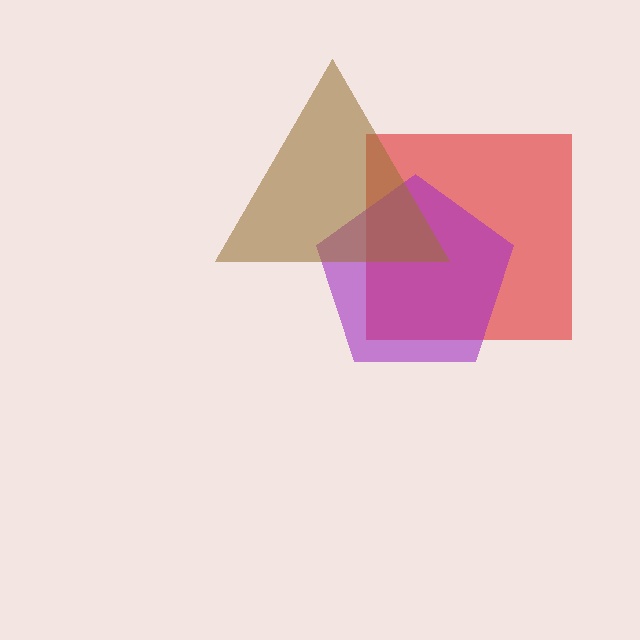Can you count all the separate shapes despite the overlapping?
Yes, there are 3 separate shapes.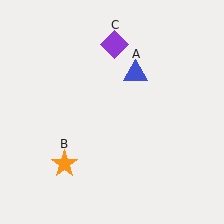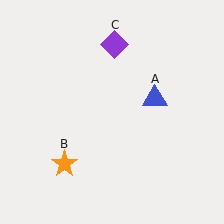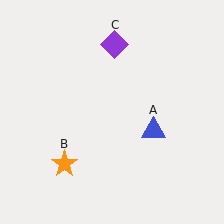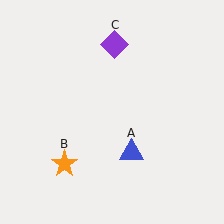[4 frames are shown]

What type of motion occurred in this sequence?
The blue triangle (object A) rotated clockwise around the center of the scene.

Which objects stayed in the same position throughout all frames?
Orange star (object B) and purple diamond (object C) remained stationary.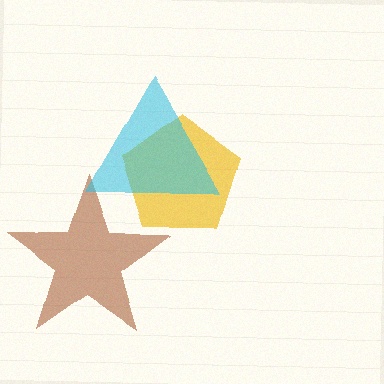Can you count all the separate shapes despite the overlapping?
Yes, there are 3 separate shapes.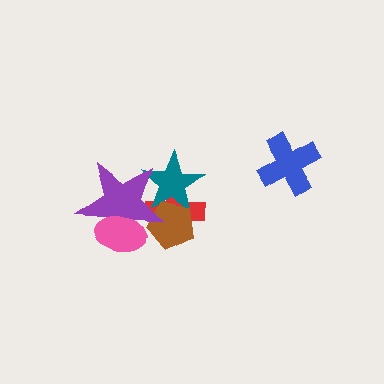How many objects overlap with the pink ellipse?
1 object overlaps with the pink ellipse.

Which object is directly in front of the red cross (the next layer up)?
The teal star is directly in front of the red cross.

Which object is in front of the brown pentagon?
The purple star is in front of the brown pentagon.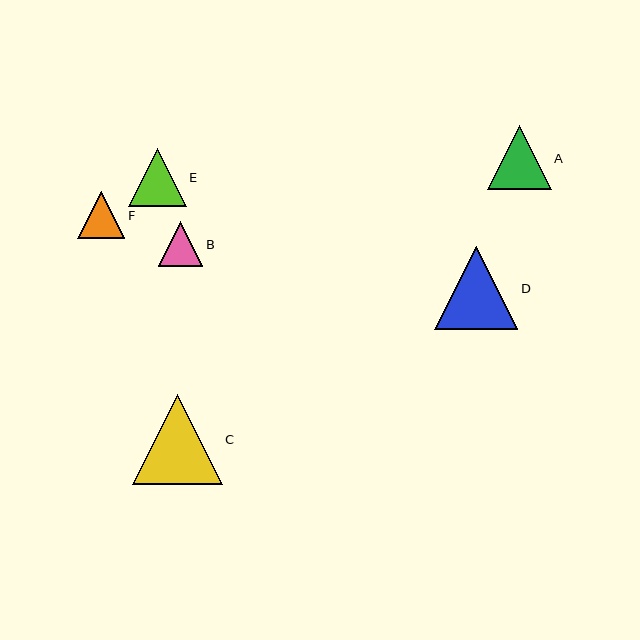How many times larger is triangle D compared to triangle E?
Triangle D is approximately 1.4 times the size of triangle E.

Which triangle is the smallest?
Triangle B is the smallest with a size of approximately 45 pixels.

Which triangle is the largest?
Triangle C is the largest with a size of approximately 90 pixels.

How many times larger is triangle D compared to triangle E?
Triangle D is approximately 1.4 times the size of triangle E.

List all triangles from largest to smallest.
From largest to smallest: C, D, A, E, F, B.